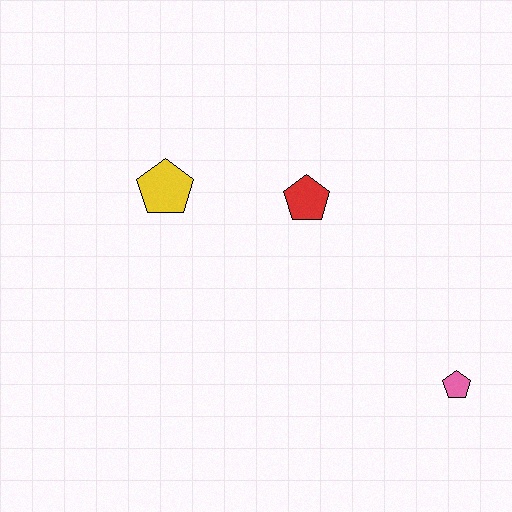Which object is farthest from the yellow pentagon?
The pink pentagon is farthest from the yellow pentagon.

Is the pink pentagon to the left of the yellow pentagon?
No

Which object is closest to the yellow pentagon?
The red pentagon is closest to the yellow pentagon.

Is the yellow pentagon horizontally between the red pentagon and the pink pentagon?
No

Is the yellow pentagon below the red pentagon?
No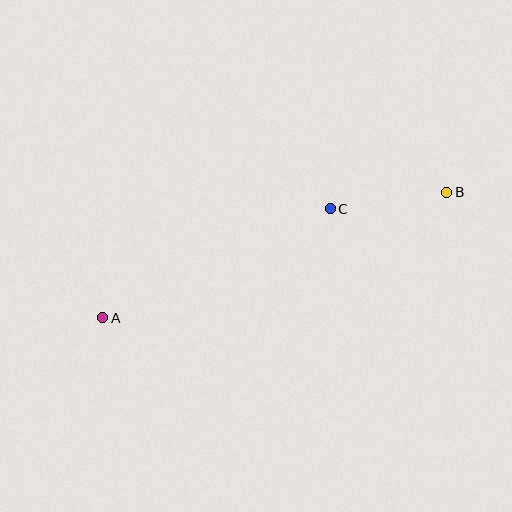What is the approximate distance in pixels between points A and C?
The distance between A and C is approximately 252 pixels.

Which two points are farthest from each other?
Points A and B are farthest from each other.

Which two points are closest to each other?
Points B and C are closest to each other.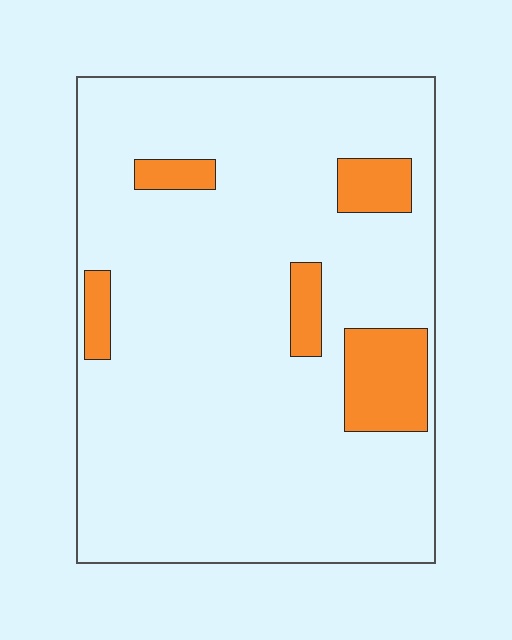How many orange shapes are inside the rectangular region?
5.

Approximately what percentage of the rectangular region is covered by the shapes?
Approximately 10%.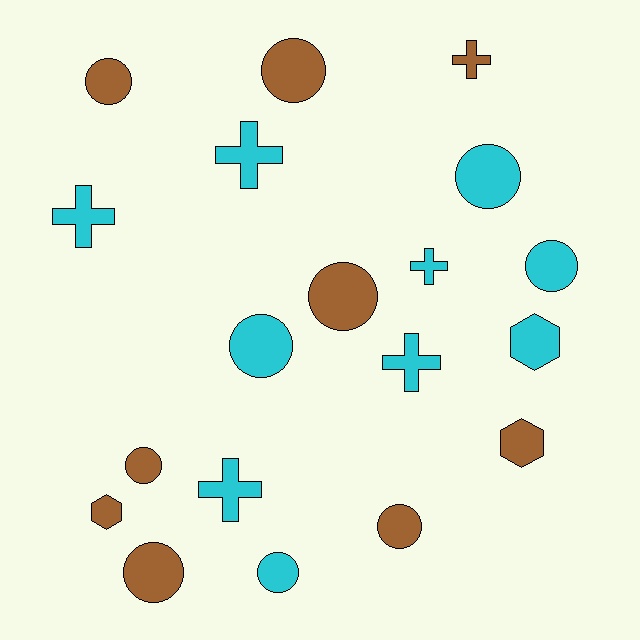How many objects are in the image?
There are 19 objects.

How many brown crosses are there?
There is 1 brown cross.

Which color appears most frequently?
Cyan, with 10 objects.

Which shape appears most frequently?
Circle, with 10 objects.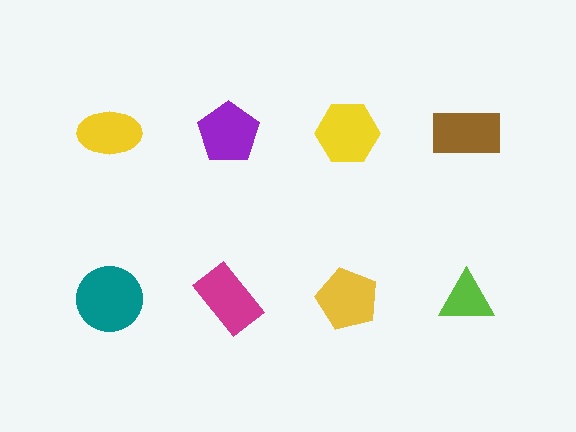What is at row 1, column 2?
A purple pentagon.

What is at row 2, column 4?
A lime triangle.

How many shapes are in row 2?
4 shapes.